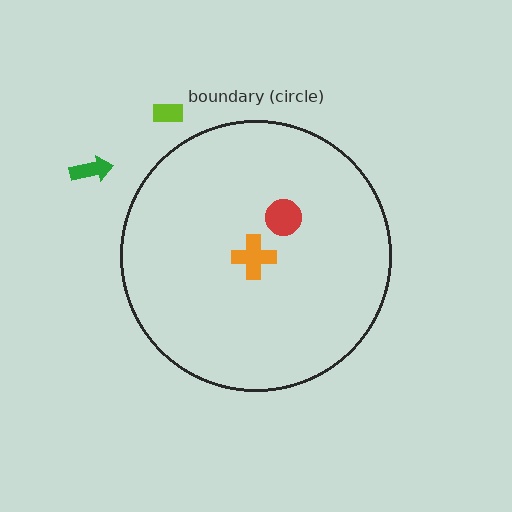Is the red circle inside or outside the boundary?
Inside.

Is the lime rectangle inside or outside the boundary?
Outside.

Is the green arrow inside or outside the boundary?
Outside.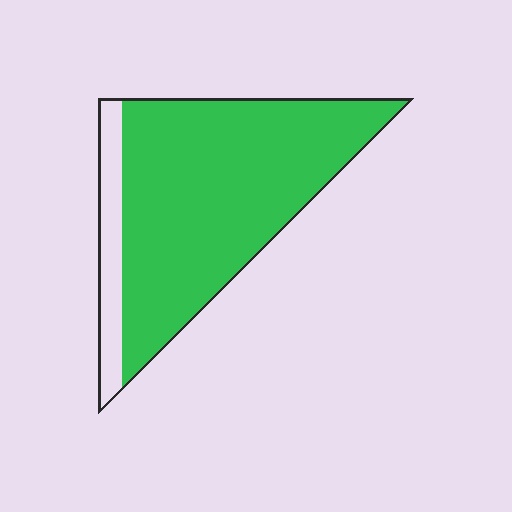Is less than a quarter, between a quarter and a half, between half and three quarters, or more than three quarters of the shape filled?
More than three quarters.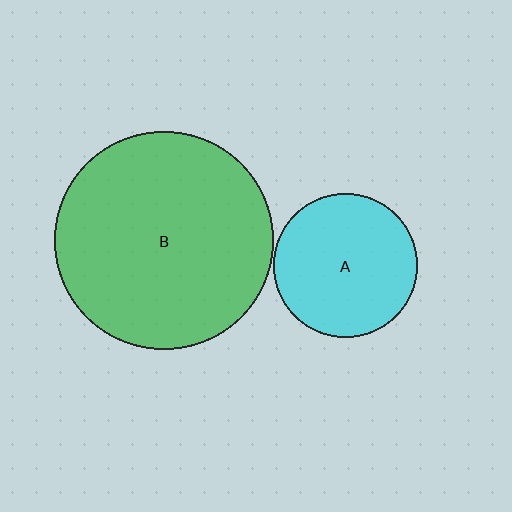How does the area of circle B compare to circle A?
Approximately 2.3 times.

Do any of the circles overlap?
No, none of the circles overlap.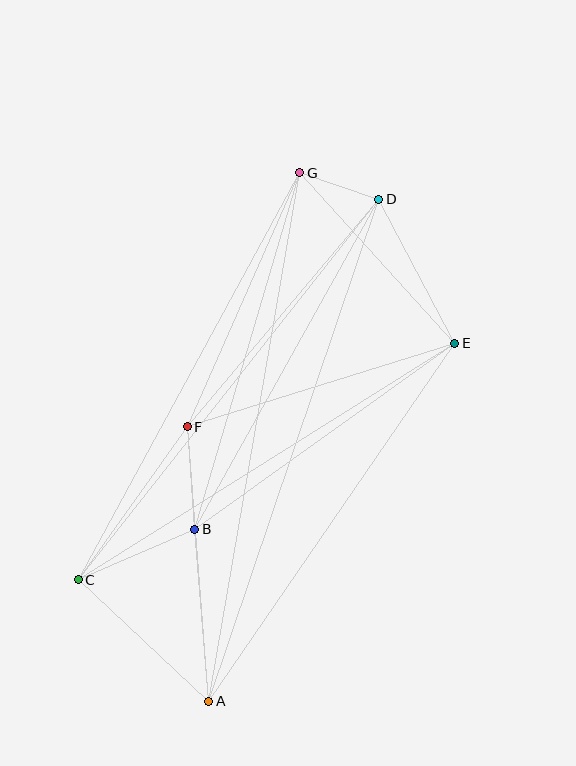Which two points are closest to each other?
Points D and G are closest to each other.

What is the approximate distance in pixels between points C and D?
The distance between C and D is approximately 485 pixels.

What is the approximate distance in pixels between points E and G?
The distance between E and G is approximately 231 pixels.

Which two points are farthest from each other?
Points A and G are farthest from each other.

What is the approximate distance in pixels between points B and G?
The distance between B and G is approximately 372 pixels.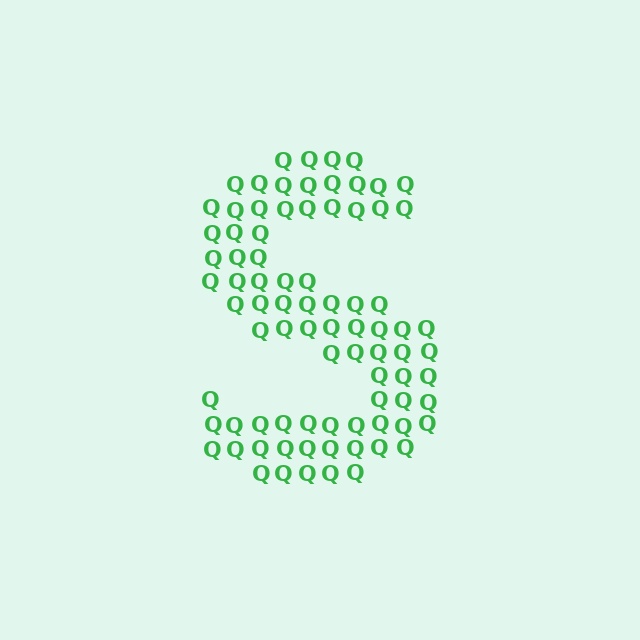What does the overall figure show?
The overall figure shows the letter S.